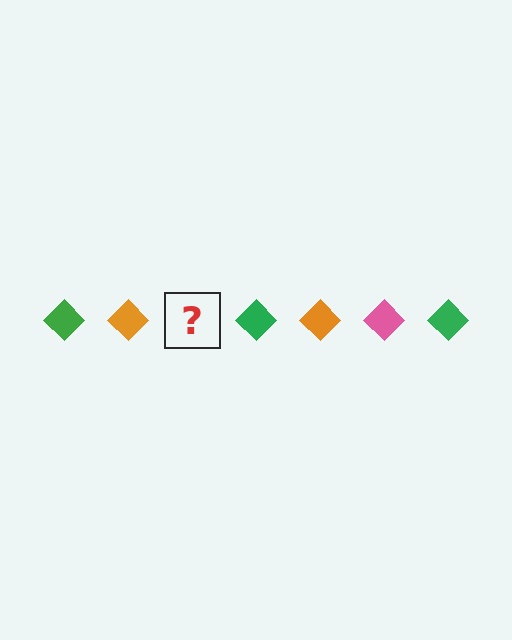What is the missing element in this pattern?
The missing element is a pink diamond.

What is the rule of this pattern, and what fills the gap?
The rule is that the pattern cycles through green, orange, pink diamonds. The gap should be filled with a pink diamond.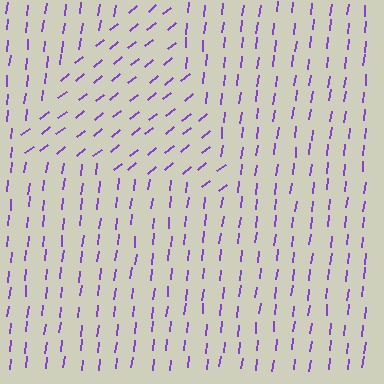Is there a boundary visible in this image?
Yes, there is a texture boundary formed by a change in line orientation.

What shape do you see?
I see a triangle.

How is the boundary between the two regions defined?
The boundary is defined purely by a change in line orientation (approximately 45 degrees difference). All lines are the same color and thickness.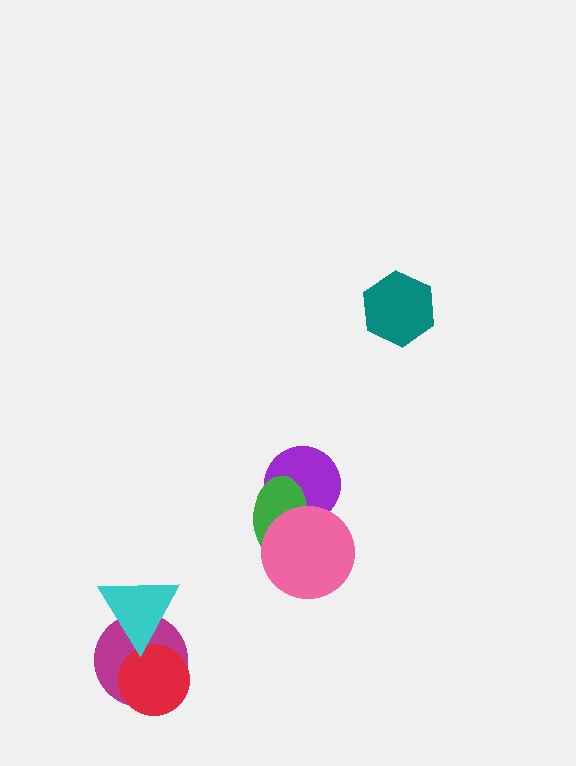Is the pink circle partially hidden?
No, no other shape covers it.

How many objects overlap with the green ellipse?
2 objects overlap with the green ellipse.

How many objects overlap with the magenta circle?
2 objects overlap with the magenta circle.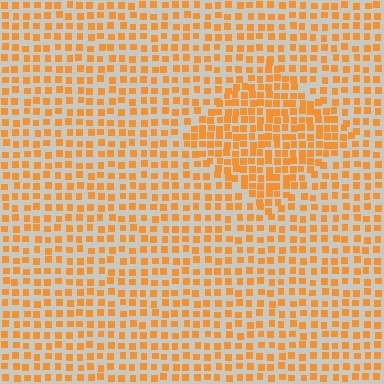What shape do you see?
I see a diamond.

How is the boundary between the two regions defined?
The boundary is defined by a change in element density (approximately 1.7x ratio). All elements are the same color, size, and shape.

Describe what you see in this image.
The image contains small orange elements arranged at two different densities. A diamond-shaped region is visible where the elements are more densely packed than the surrounding area.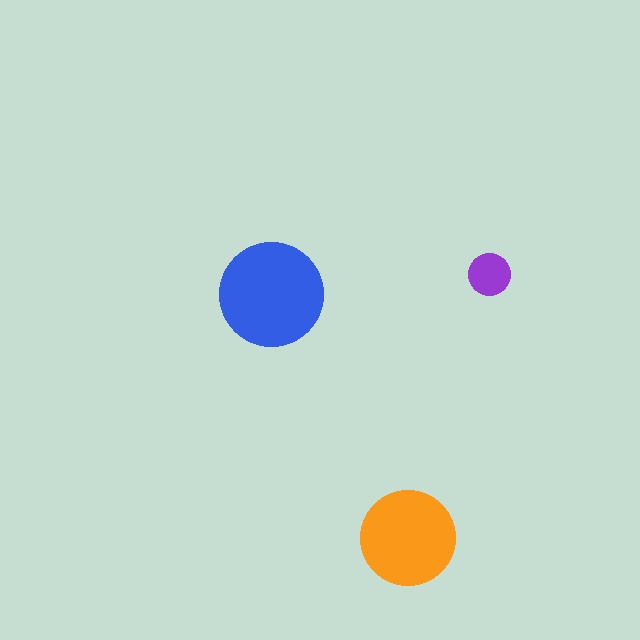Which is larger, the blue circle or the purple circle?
The blue one.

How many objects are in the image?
There are 3 objects in the image.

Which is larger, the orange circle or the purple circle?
The orange one.